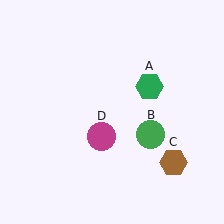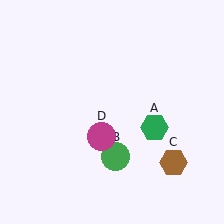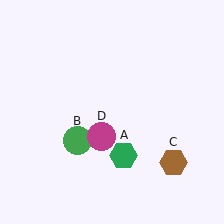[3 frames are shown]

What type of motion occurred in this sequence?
The green hexagon (object A), green circle (object B) rotated clockwise around the center of the scene.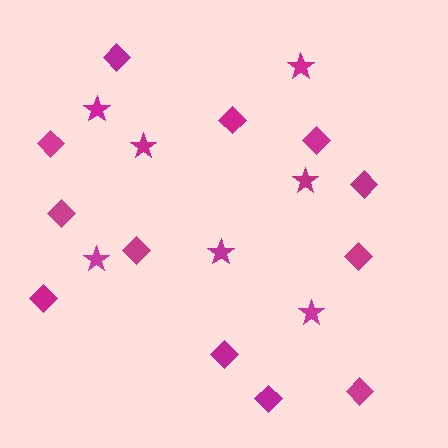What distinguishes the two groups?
There are 2 groups: one group of diamonds (12) and one group of stars (7).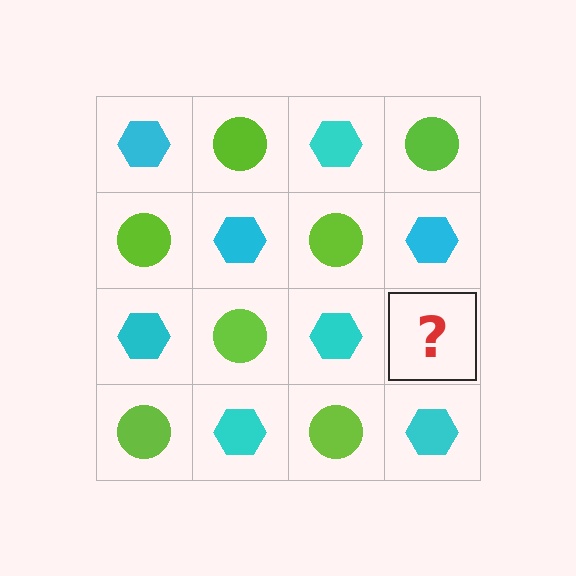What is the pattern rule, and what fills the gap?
The rule is that it alternates cyan hexagon and lime circle in a checkerboard pattern. The gap should be filled with a lime circle.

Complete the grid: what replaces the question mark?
The question mark should be replaced with a lime circle.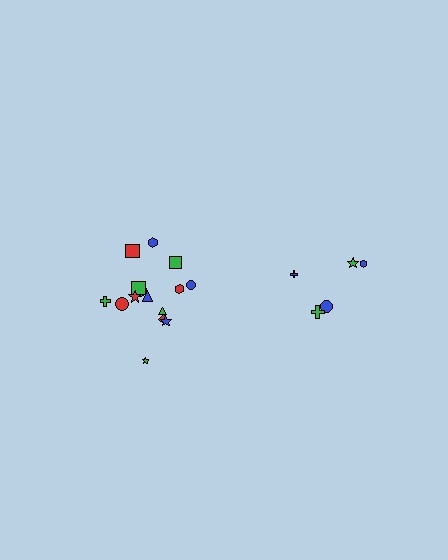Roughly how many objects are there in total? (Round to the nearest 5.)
Roughly 20 objects in total.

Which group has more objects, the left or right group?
The left group.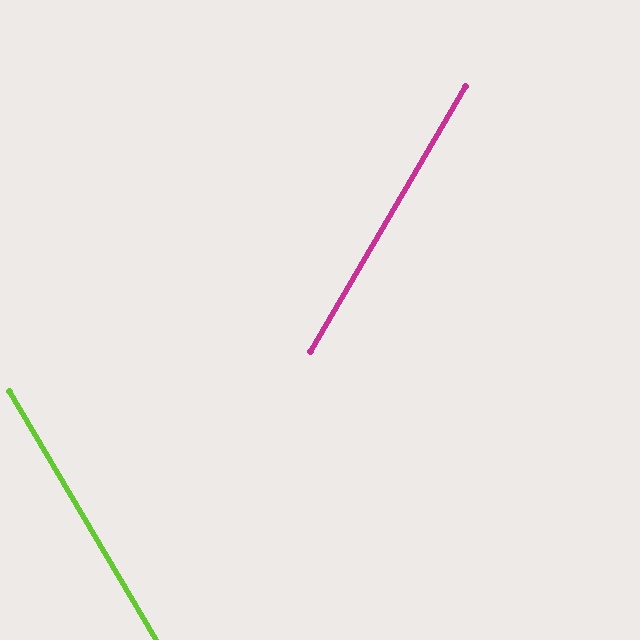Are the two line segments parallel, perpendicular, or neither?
Neither parallel nor perpendicular — they differ by about 61°.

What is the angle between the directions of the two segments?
Approximately 61 degrees.